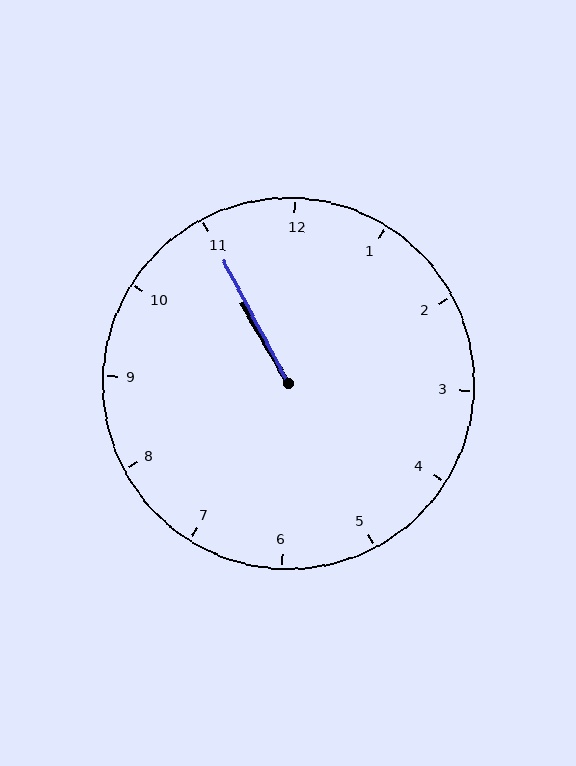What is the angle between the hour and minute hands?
Approximately 2 degrees.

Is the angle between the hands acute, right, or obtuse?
It is acute.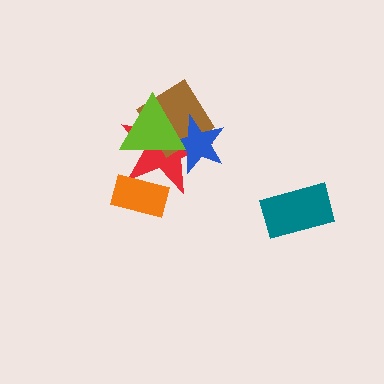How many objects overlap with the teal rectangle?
0 objects overlap with the teal rectangle.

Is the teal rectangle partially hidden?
No, no other shape covers it.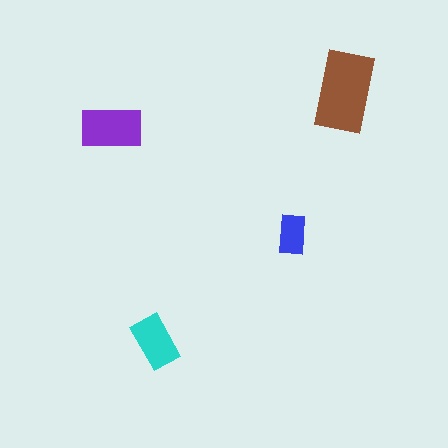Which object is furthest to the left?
The purple rectangle is leftmost.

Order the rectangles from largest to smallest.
the brown one, the purple one, the cyan one, the blue one.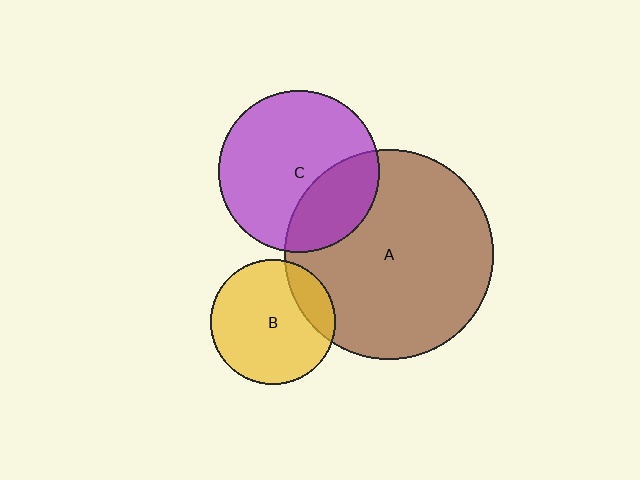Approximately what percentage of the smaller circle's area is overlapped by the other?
Approximately 20%.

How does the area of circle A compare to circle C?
Approximately 1.7 times.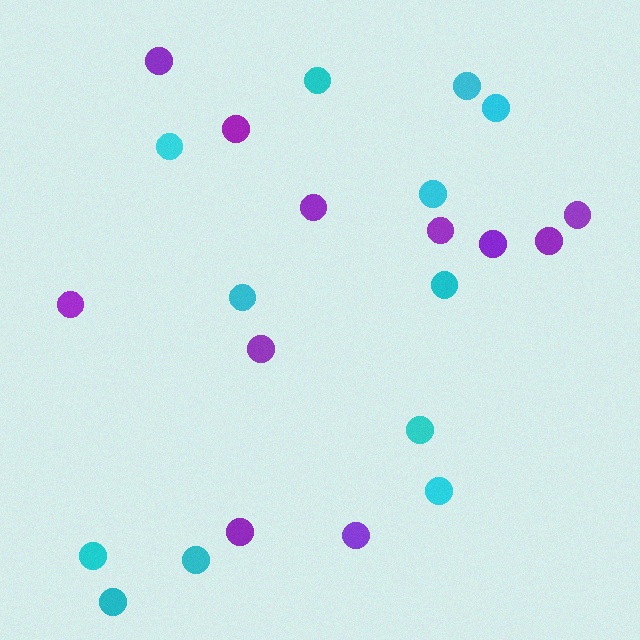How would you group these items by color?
There are 2 groups: one group of purple circles (11) and one group of cyan circles (12).